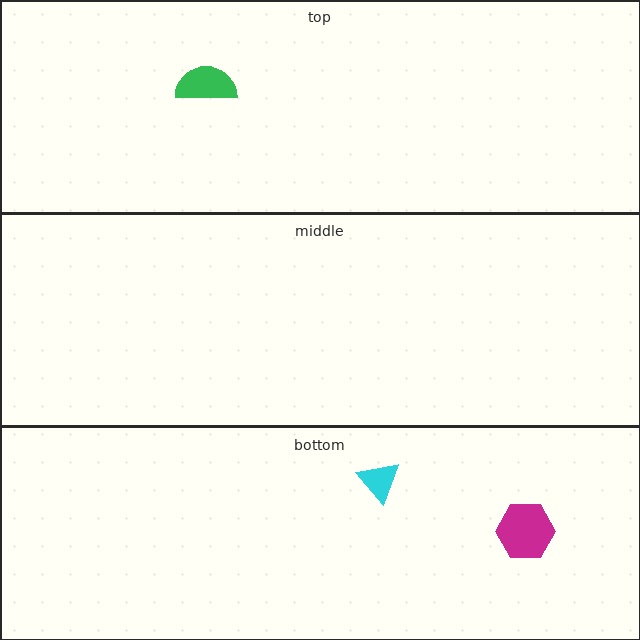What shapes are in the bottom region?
The cyan triangle, the magenta hexagon.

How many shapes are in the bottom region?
2.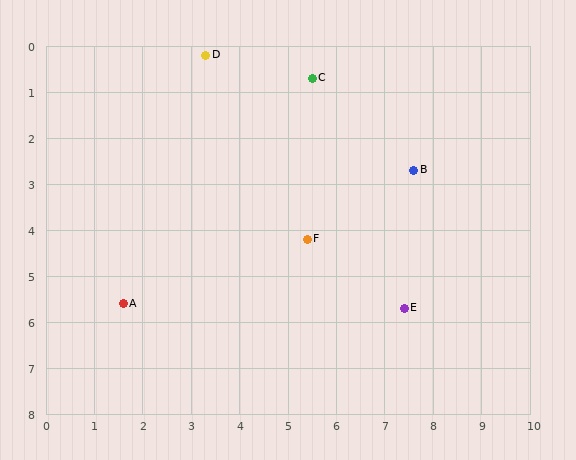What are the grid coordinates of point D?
Point D is at approximately (3.3, 0.2).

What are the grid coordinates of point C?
Point C is at approximately (5.5, 0.7).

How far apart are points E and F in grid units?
Points E and F are about 2.5 grid units apart.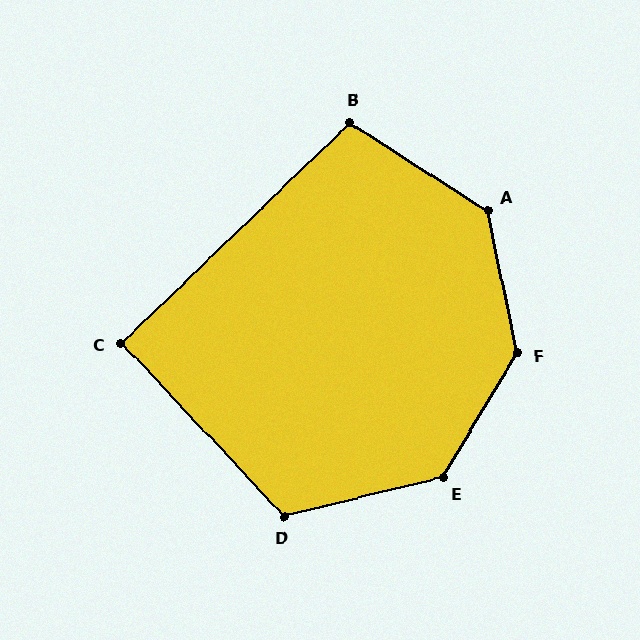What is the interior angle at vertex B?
Approximately 103 degrees (obtuse).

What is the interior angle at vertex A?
Approximately 135 degrees (obtuse).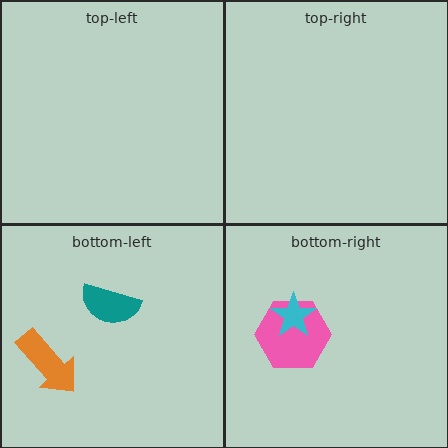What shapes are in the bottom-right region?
The pink hexagon, the cyan star.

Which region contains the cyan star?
The bottom-right region.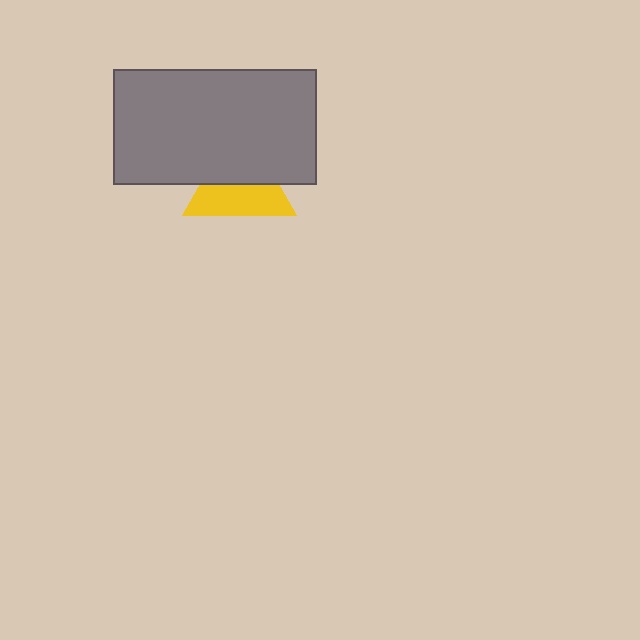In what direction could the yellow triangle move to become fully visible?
The yellow triangle could move down. That would shift it out from behind the gray rectangle entirely.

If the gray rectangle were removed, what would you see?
You would see the complete yellow triangle.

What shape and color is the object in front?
The object in front is a gray rectangle.